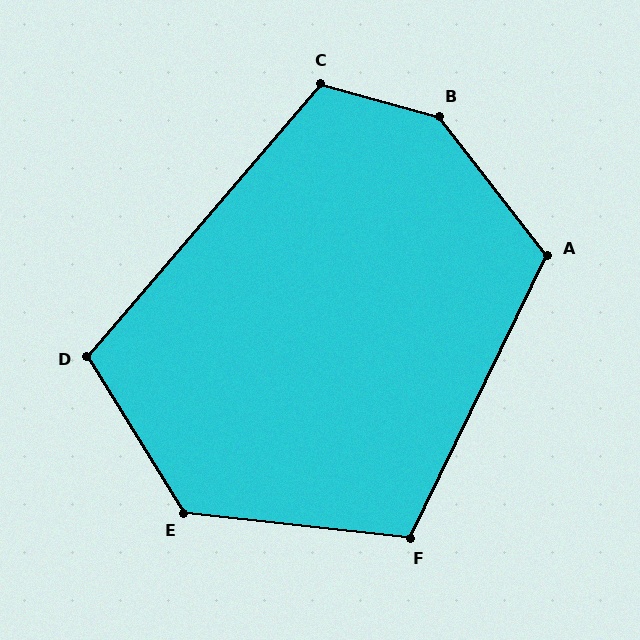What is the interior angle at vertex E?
Approximately 128 degrees (obtuse).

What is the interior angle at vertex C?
Approximately 115 degrees (obtuse).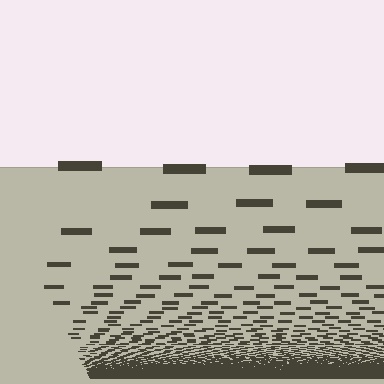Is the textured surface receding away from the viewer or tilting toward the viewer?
The surface appears to tilt toward the viewer. Texture elements get larger and sparser toward the top.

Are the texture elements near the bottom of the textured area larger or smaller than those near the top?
Smaller. The gradient is inverted — elements near the bottom are smaller and denser.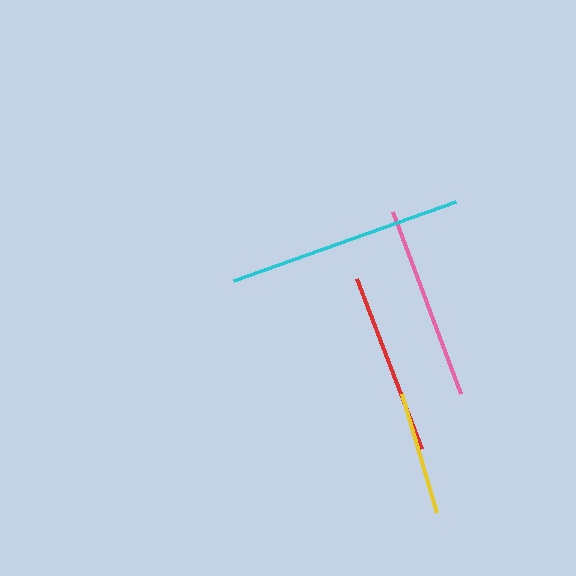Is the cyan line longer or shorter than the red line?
The cyan line is longer than the red line.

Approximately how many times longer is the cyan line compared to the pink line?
The cyan line is approximately 1.2 times the length of the pink line.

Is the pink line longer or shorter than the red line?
The pink line is longer than the red line.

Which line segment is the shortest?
The yellow line is the shortest at approximately 124 pixels.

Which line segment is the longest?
The cyan line is the longest at approximately 235 pixels.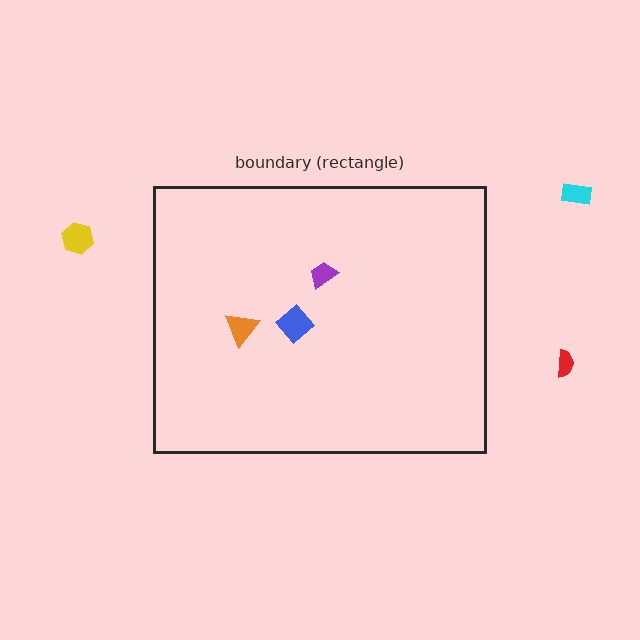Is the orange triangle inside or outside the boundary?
Inside.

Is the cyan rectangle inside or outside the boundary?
Outside.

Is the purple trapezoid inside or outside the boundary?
Inside.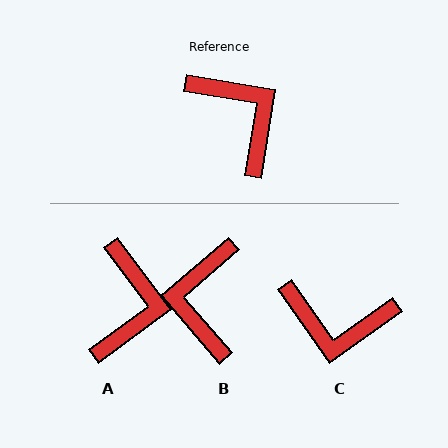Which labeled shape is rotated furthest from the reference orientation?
B, about 140 degrees away.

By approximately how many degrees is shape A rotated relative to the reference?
Approximately 44 degrees clockwise.